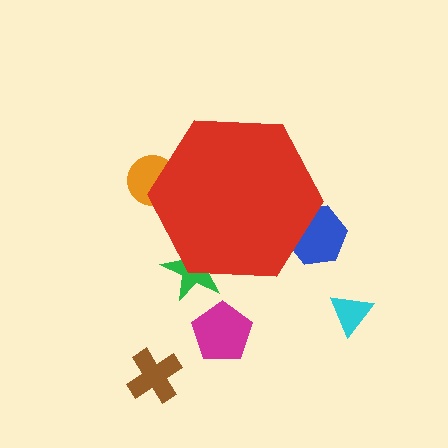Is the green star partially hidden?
Yes, the green star is partially hidden behind the red hexagon.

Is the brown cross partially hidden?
No, the brown cross is fully visible.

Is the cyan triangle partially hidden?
No, the cyan triangle is fully visible.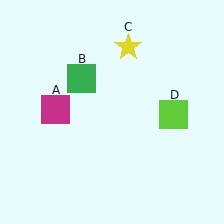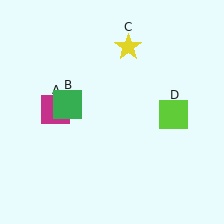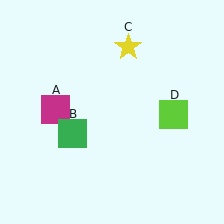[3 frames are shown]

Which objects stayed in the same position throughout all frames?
Magenta square (object A) and yellow star (object C) and lime square (object D) remained stationary.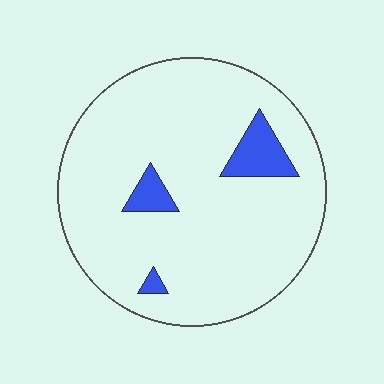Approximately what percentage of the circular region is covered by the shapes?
Approximately 10%.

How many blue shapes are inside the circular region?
3.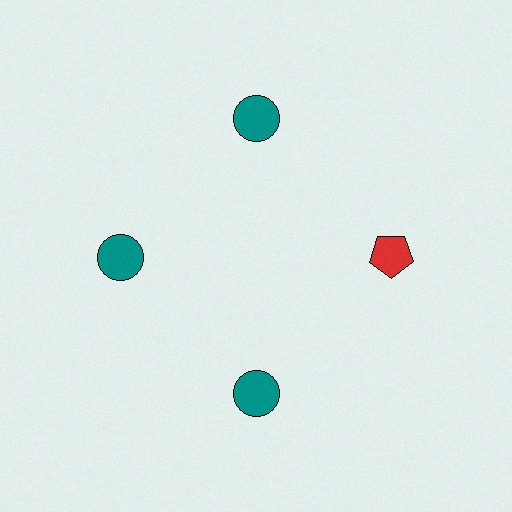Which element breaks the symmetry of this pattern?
The red pentagon at roughly the 3 o'clock position breaks the symmetry. All other shapes are teal circles.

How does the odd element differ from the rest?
It differs in both color (red instead of teal) and shape (pentagon instead of circle).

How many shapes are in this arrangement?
There are 4 shapes arranged in a ring pattern.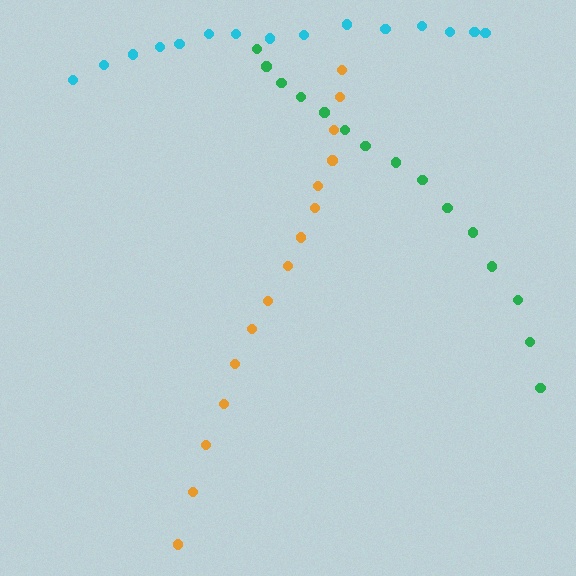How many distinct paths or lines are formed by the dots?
There are 3 distinct paths.